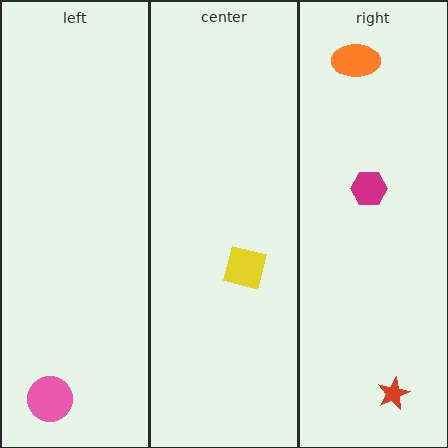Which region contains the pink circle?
The left region.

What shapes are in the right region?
The orange ellipse, the magenta hexagon, the red star.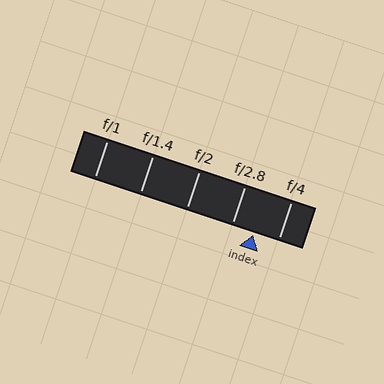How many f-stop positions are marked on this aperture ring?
There are 5 f-stop positions marked.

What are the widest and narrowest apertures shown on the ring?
The widest aperture shown is f/1 and the narrowest is f/4.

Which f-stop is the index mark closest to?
The index mark is closest to f/2.8.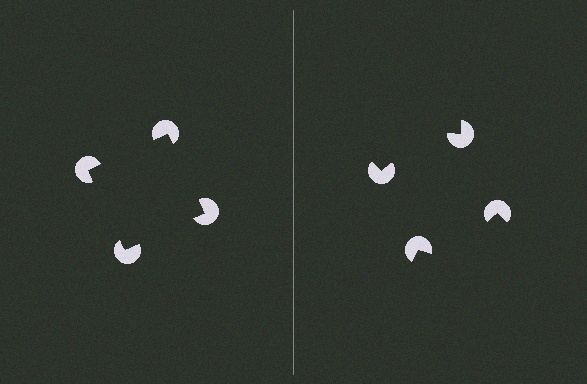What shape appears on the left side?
An illusory square.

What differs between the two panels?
The pac-man discs are positioned identically on both sides; only the wedge orientations differ. On the left they align to a square; on the right they are misaligned.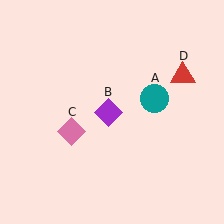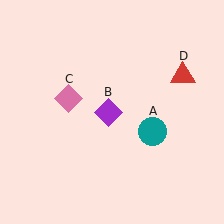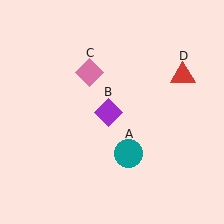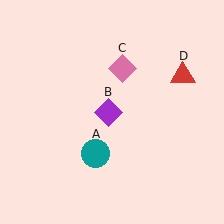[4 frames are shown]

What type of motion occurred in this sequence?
The teal circle (object A), pink diamond (object C) rotated clockwise around the center of the scene.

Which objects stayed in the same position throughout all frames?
Purple diamond (object B) and red triangle (object D) remained stationary.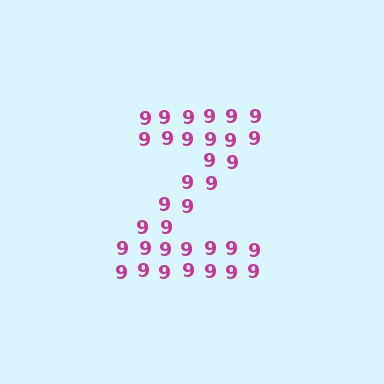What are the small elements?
The small elements are digit 9's.